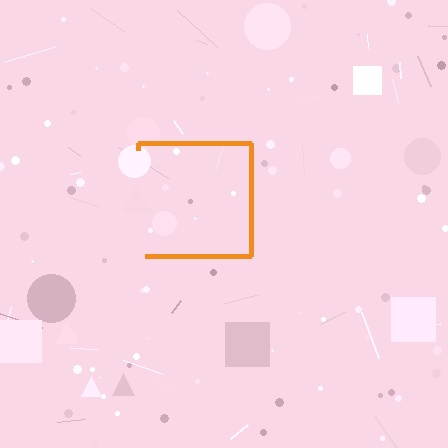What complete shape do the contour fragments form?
The contour fragments form a square.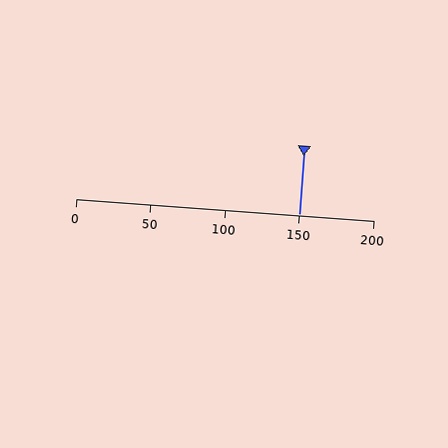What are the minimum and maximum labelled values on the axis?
The axis runs from 0 to 200.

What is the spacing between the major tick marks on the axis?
The major ticks are spaced 50 apart.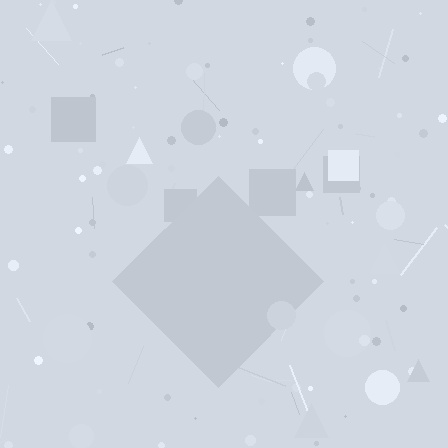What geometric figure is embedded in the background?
A diamond is embedded in the background.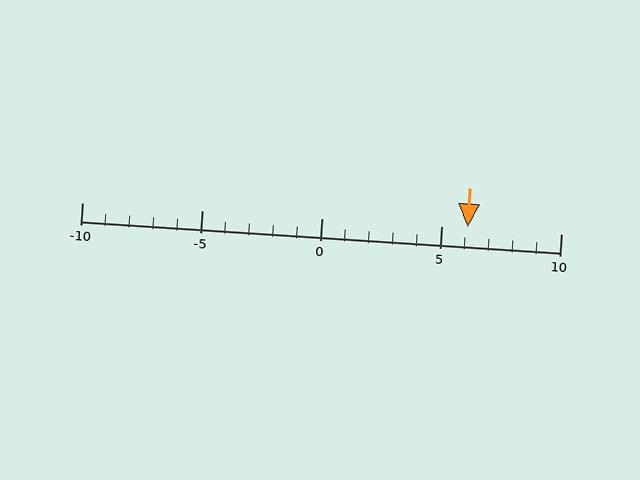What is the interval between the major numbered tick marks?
The major tick marks are spaced 5 units apart.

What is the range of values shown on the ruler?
The ruler shows values from -10 to 10.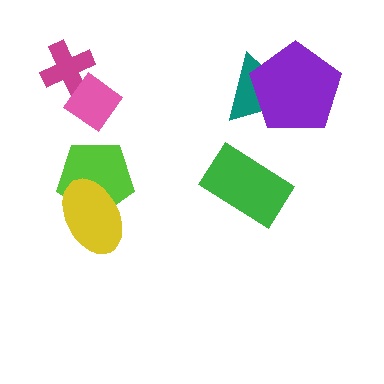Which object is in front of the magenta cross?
The pink diamond is in front of the magenta cross.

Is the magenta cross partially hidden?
Yes, it is partially covered by another shape.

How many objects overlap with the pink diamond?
1 object overlaps with the pink diamond.